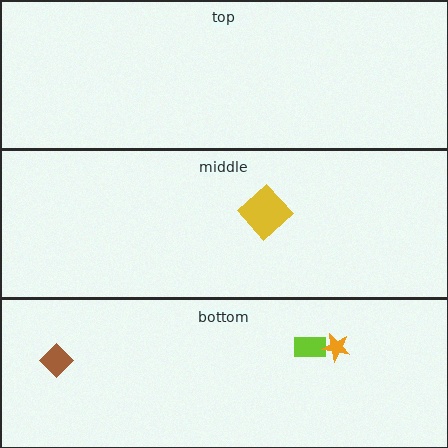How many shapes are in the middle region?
1.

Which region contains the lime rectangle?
The bottom region.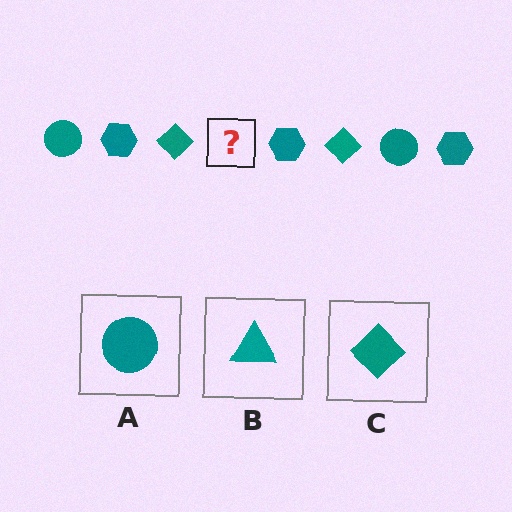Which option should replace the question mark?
Option A.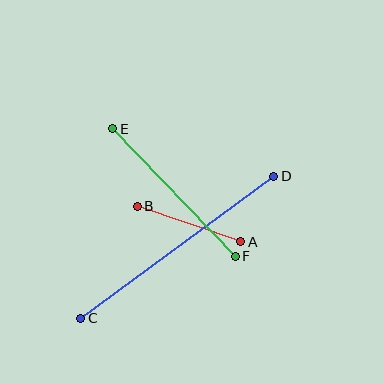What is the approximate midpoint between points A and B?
The midpoint is at approximately (189, 224) pixels.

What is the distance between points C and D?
The distance is approximately 240 pixels.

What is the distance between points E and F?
The distance is approximately 177 pixels.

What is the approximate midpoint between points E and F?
The midpoint is at approximately (174, 192) pixels.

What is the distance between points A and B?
The distance is approximately 109 pixels.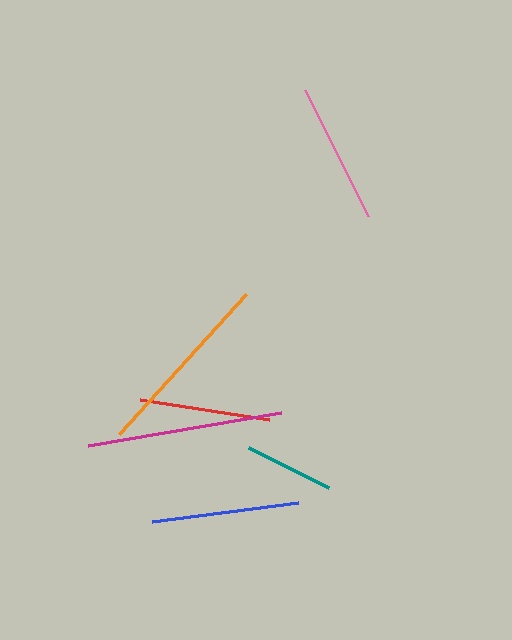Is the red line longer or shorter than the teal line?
The red line is longer than the teal line.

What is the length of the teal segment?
The teal segment is approximately 90 pixels long.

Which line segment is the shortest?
The teal line is the shortest at approximately 90 pixels.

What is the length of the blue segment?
The blue segment is approximately 148 pixels long.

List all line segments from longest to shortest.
From longest to shortest: magenta, orange, blue, pink, red, teal.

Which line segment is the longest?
The magenta line is the longest at approximately 195 pixels.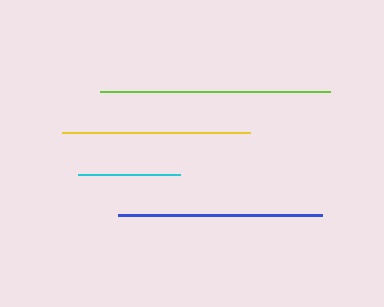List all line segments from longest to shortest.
From longest to shortest: lime, blue, yellow, cyan.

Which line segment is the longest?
The lime line is the longest at approximately 230 pixels.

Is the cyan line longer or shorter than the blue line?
The blue line is longer than the cyan line.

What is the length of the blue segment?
The blue segment is approximately 204 pixels long.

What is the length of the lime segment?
The lime segment is approximately 230 pixels long.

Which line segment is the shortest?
The cyan line is the shortest at approximately 102 pixels.